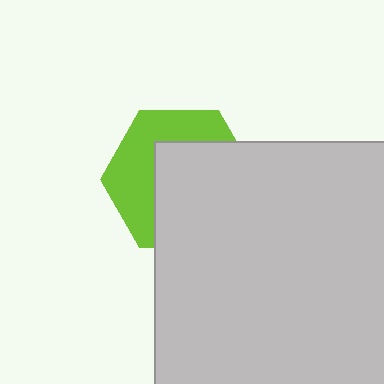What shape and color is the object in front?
The object in front is a light gray square.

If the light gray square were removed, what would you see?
You would see the complete lime hexagon.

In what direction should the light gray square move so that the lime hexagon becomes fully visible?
The light gray square should move toward the lower-right. That is the shortest direction to clear the overlap and leave the lime hexagon fully visible.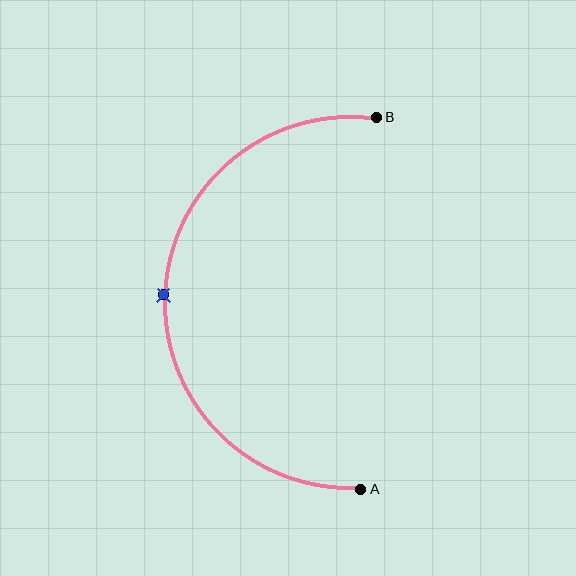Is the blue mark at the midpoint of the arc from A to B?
Yes. The blue mark lies on the arc at equal arc-length from both A and B — it is the arc midpoint.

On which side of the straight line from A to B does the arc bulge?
The arc bulges to the left of the straight line connecting A and B.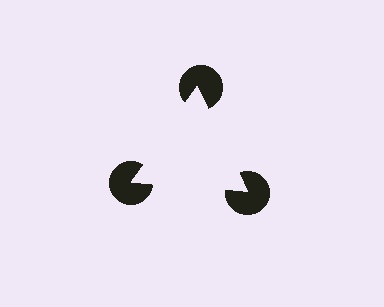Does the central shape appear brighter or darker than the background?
It typically appears slightly brighter than the background, even though no actual brightness change is drawn.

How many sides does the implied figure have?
3 sides.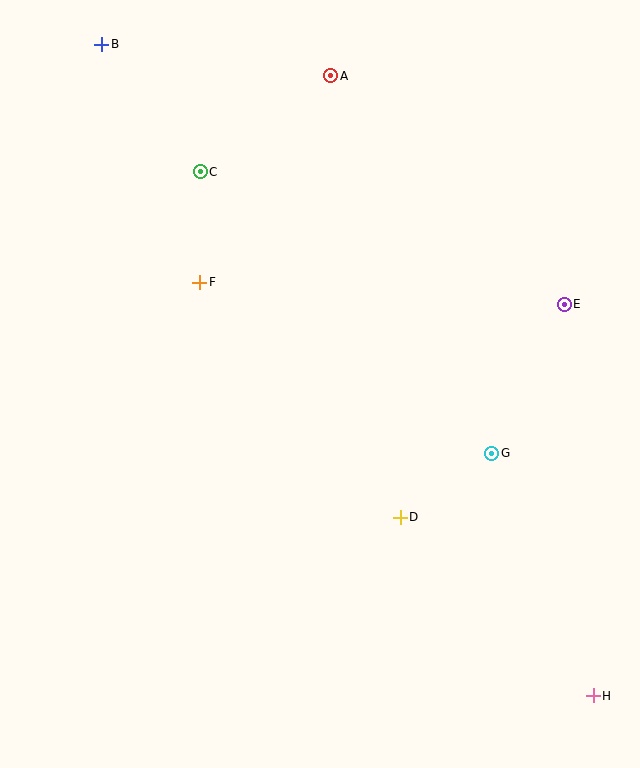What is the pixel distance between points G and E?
The distance between G and E is 166 pixels.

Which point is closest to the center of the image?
Point D at (400, 517) is closest to the center.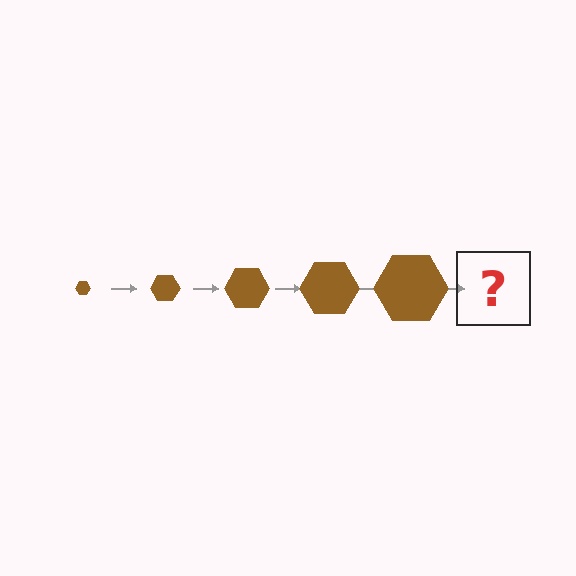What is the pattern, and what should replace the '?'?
The pattern is that the hexagon gets progressively larger each step. The '?' should be a brown hexagon, larger than the previous one.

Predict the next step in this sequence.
The next step is a brown hexagon, larger than the previous one.